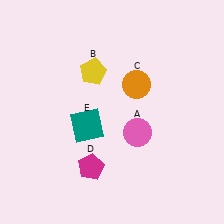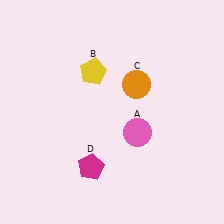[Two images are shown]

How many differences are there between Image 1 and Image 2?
There is 1 difference between the two images.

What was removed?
The teal square (E) was removed in Image 2.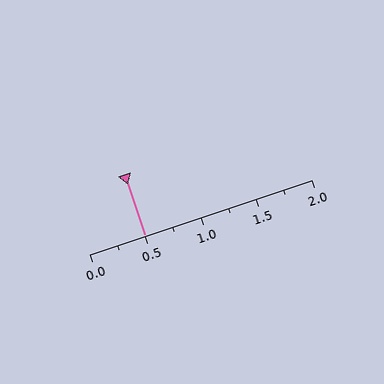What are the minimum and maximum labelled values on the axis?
The axis runs from 0.0 to 2.0.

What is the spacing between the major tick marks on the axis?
The major ticks are spaced 0.5 apart.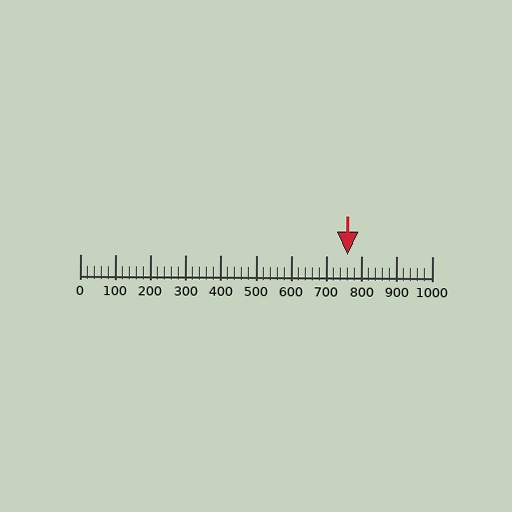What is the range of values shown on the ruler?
The ruler shows values from 0 to 1000.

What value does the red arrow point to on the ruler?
The red arrow points to approximately 760.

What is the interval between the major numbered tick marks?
The major tick marks are spaced 100 units apart.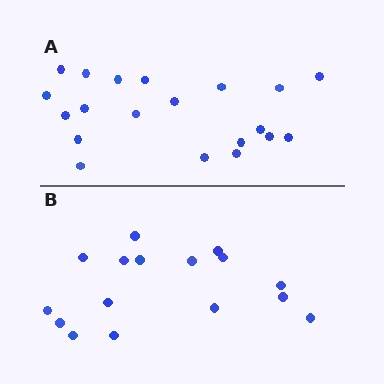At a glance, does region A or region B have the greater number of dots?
Region A (the top region) has more dots.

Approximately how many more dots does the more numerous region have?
Region A has about 4 more dots than region B.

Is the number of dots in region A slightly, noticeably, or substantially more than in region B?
Region A has noticeably more, but not dramatically so. The ratio is roughly 1.2 to 1.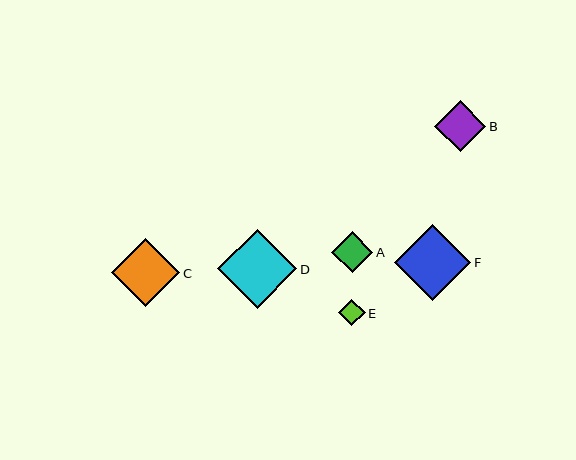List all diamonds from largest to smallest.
From largest to smallest: D, F, C, B, A, E.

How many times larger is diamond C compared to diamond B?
Diamond C is approximately 1.3 times the size of diamond B.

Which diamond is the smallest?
Diamond E is the smallest with a size of approximately 26 pixels.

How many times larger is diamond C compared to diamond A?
Diamond C is approximately 1.7 times the size of diamond A.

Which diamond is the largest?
Diamond D is the largest with a size of approximately 79 pixels.